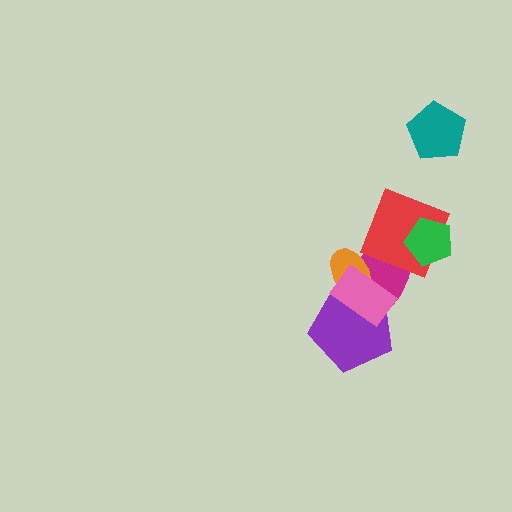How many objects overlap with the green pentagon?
1 object overlaps with the green pentagon.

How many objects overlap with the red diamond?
3 objects overlap with the red diamond.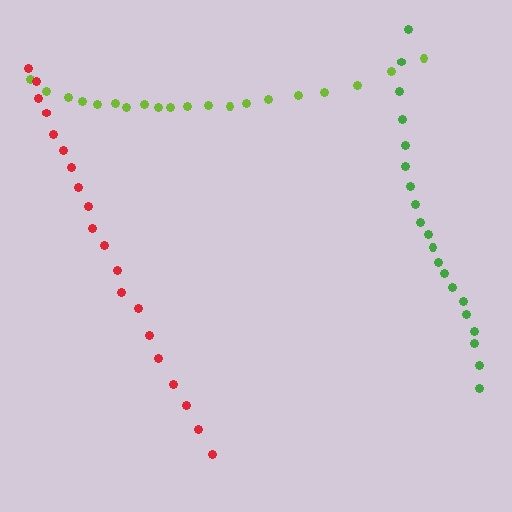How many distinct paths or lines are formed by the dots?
There are 3 distinct paths.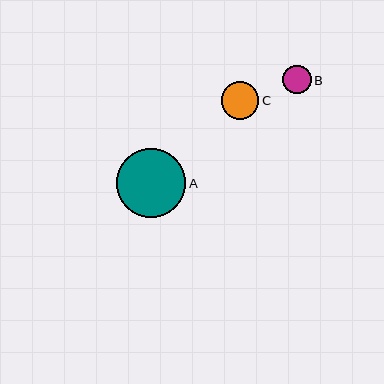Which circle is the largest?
Circle A is the largest with a size of approximately 69 pixels.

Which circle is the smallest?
Circle B is the smallest with a size of approximately 28 pixels.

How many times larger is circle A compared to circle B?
Circle A is approximately 2.4 times the size of circle B.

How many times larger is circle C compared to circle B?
Circle C is approximately 1.3 times the size of circle B.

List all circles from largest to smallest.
From largest to smallest: A, C, B.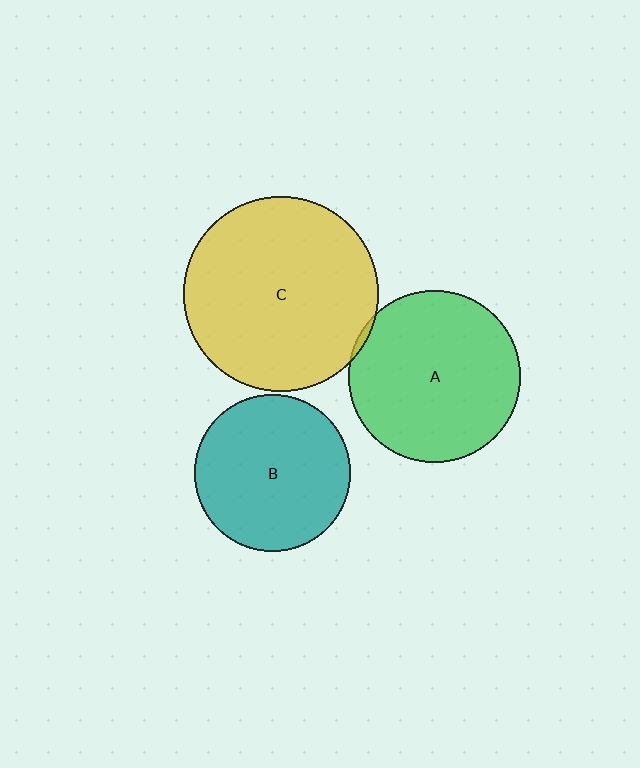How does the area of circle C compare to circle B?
Approximately 1.6 times.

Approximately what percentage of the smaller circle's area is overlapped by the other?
Approximately 5%.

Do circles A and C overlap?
Yes.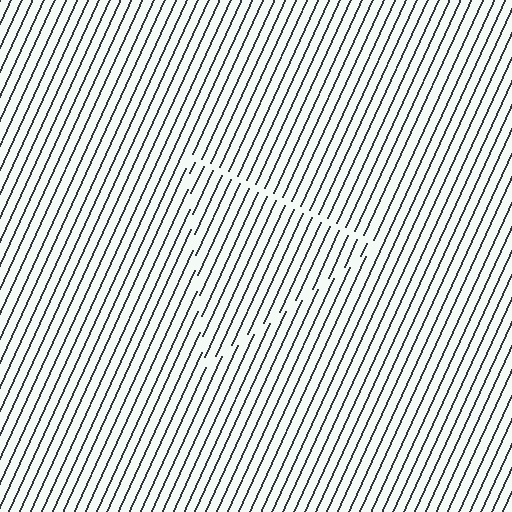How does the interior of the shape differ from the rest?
The interior of the shape contains the same grating, shifted by half a period — the contour is defined by the phase discontinuity where line-ends from the inner and outer gratings abut.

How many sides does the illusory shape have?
3 sides — the line-ends trace a triangle.